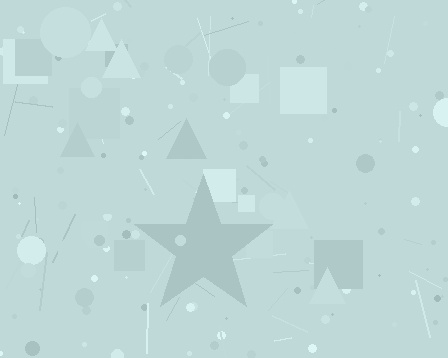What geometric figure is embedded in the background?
A star is embedded in the background.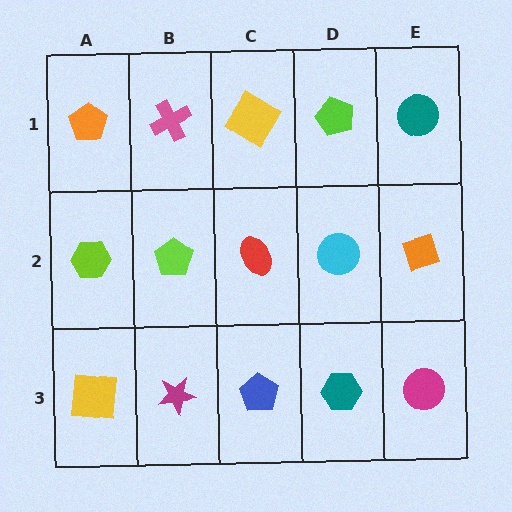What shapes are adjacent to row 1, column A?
A lime hexagon (row 2, column A), a pink cross (row 1, column B).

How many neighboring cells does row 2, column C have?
4.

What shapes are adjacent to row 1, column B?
A lime pentagon (row 2, column B), an orange pentagon (row 1, column A), a yellow diamond (row 1, column C).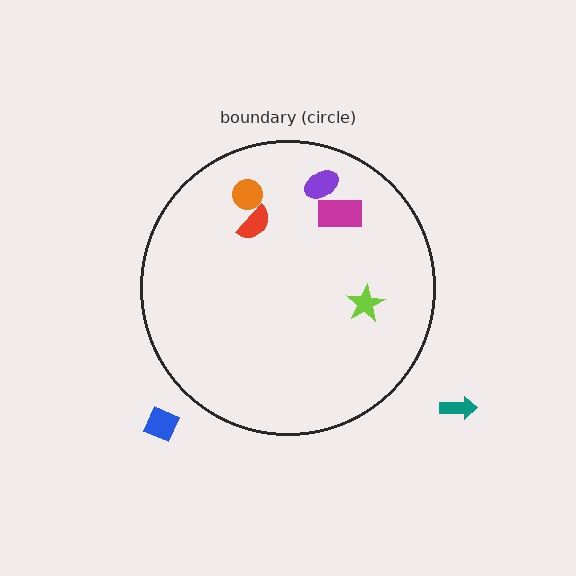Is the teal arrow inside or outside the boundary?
Outside.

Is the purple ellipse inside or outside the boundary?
Inside.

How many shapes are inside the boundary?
5 inside, 2 outside.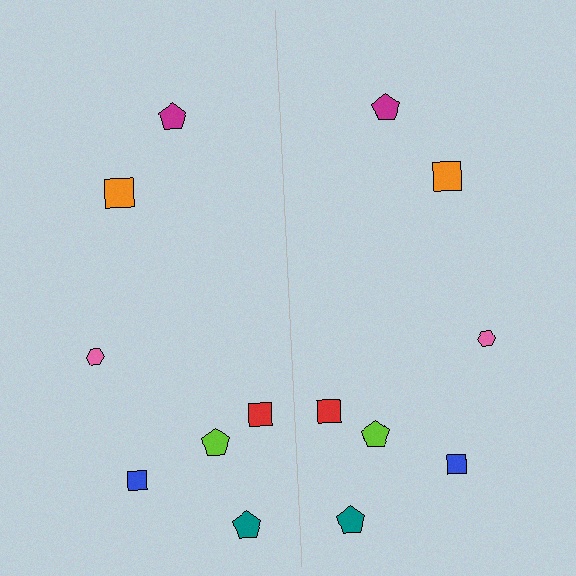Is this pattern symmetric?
Yes, this pattern has bilateral (reflection) symmetry.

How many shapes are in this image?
There are 14 shapes in this image.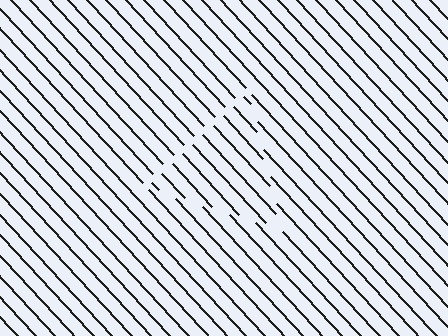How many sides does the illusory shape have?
3 sides — the line-ends trace a triangle.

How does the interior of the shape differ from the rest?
The interior of the shape contains the same grating, shifted by half a period — the contour is defined by the phase discontinuity where line-ends from the inner and outer gratings abut.